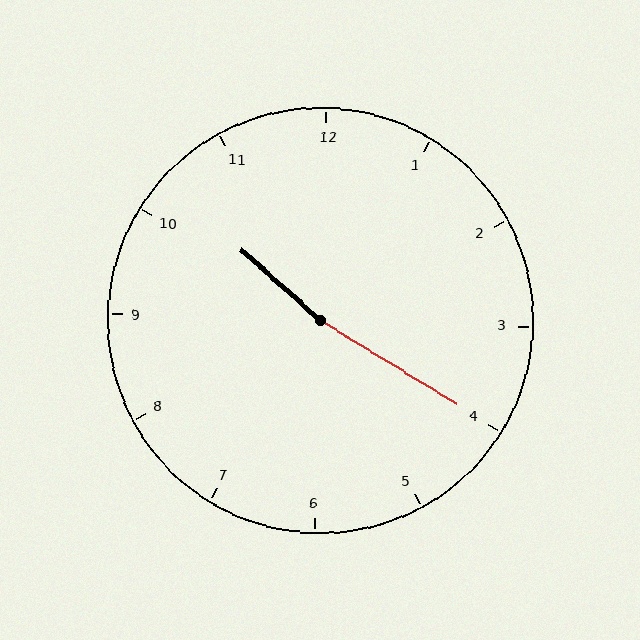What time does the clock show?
10:20.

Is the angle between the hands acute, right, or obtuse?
It is obtuse.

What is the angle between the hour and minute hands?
Approximately 170 degrees.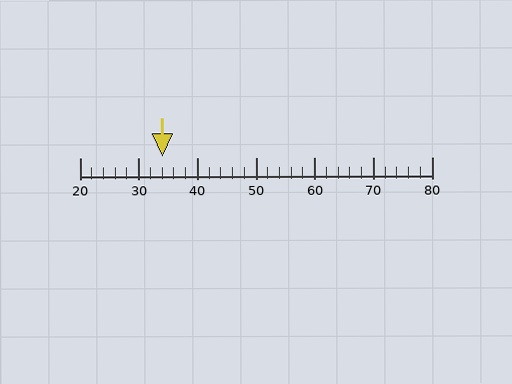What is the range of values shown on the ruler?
The ruler shows values from 20 to 80.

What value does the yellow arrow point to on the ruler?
The yellow arrow points to approximately 34.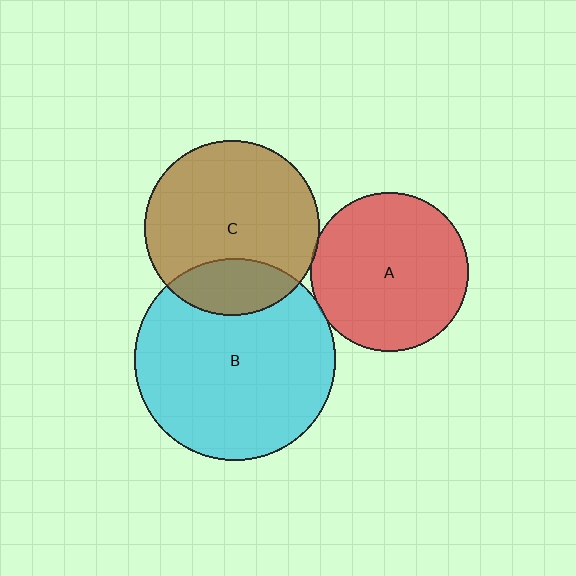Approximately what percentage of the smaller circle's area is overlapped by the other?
Approximately 5%.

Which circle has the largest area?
Circle B (cyan).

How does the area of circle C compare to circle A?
Approximately 1.2 times.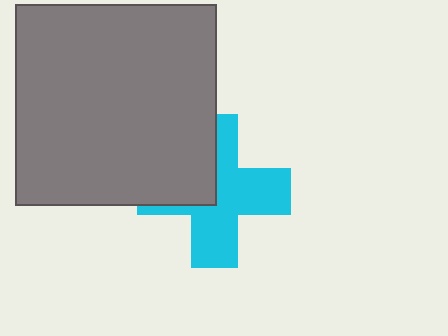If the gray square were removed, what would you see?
You would see the complete cyan cross.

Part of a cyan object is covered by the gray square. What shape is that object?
It is a cross.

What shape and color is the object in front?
The object in front is a gray square.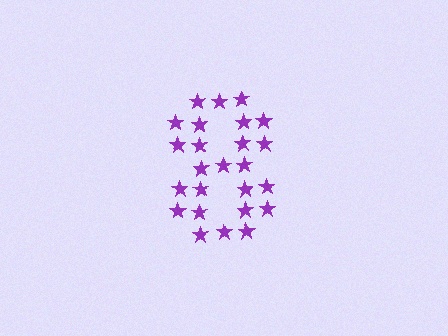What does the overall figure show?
The overall figure shows the digit 8.